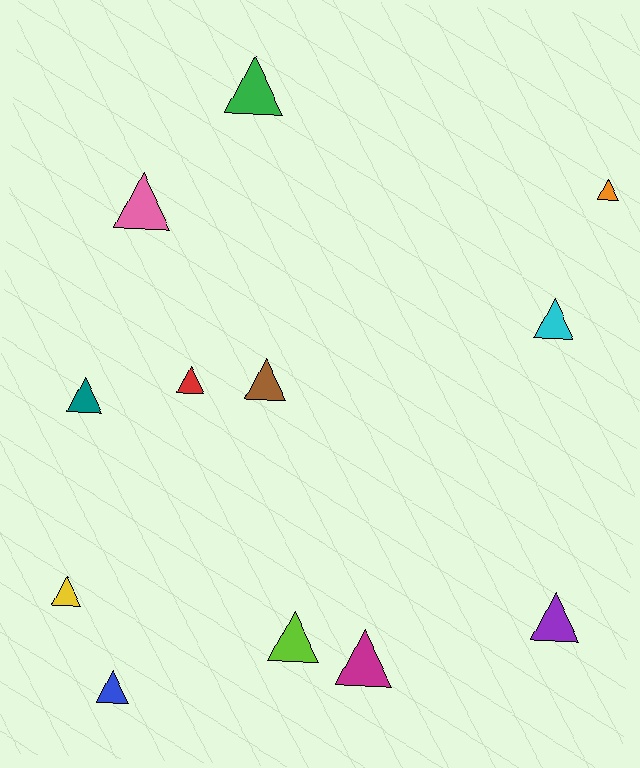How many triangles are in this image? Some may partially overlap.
There are 12 triangles.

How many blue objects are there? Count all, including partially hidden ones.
There is 1 blue object.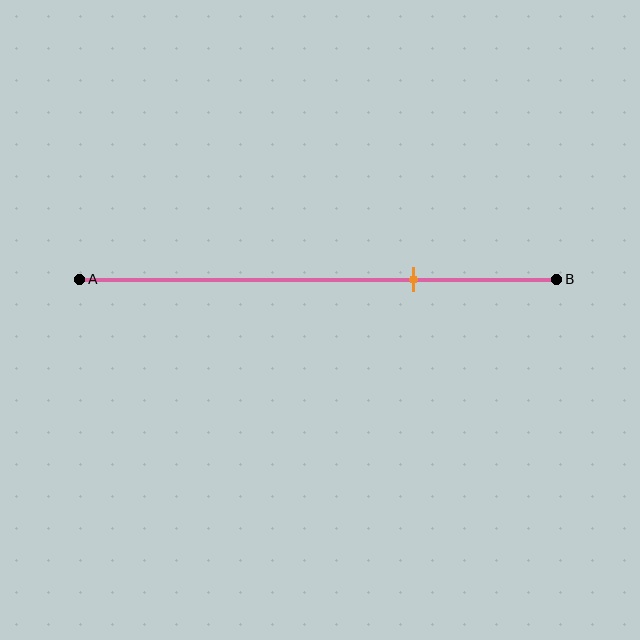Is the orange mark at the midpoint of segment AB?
No, the mark is at about 70% from A, not at the 50% midpoint.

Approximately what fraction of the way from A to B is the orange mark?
The orange mark is approximately 70% of the way from A to B.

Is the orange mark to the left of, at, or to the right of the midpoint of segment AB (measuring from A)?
The orange mark is to the right of the midpoint of segment AB.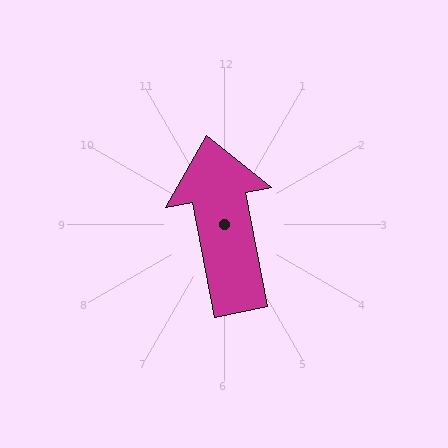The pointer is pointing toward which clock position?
Roughly 12 o'clock.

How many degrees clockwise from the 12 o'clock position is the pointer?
Approximately 349 degrees.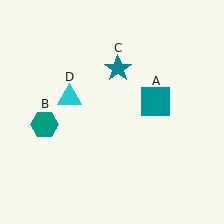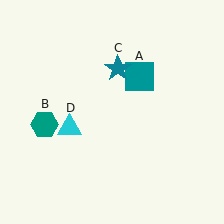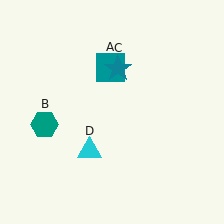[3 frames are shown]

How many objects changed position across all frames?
2 objects changed position: teal square (object A), cyan triangle (object D).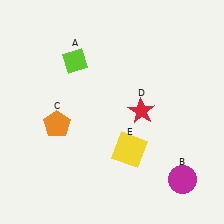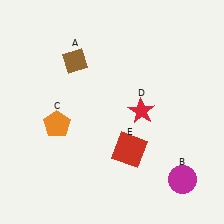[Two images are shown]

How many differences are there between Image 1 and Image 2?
There are 2 differences between the two images.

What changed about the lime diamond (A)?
In Image 1, A is lime. In Image 2, it changed to brown.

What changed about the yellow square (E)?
In Image 1, E is yellow. In Image 2, it changed to red.